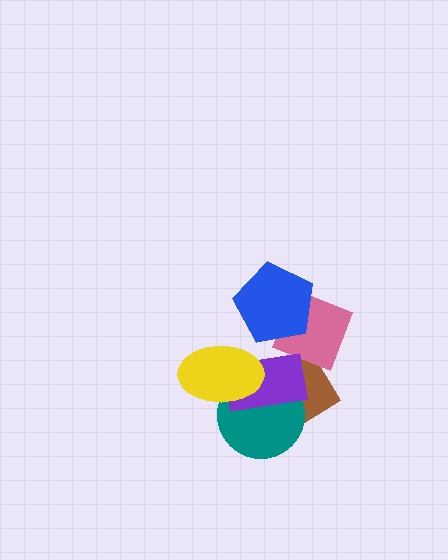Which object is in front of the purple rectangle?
The yellow ellipse is in front of the purple rectangle.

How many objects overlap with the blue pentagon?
1 object overlaps with the blue pentagon.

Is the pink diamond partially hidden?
Yes, it is partially covered by another shape.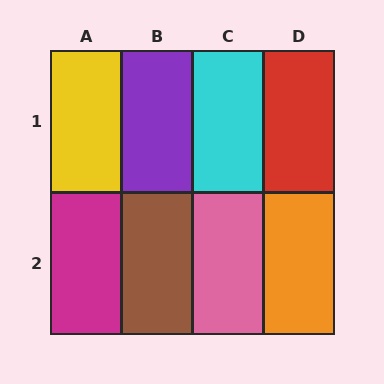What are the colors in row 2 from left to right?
Magenta, brown, pink, orange.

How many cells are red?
1 cell is red.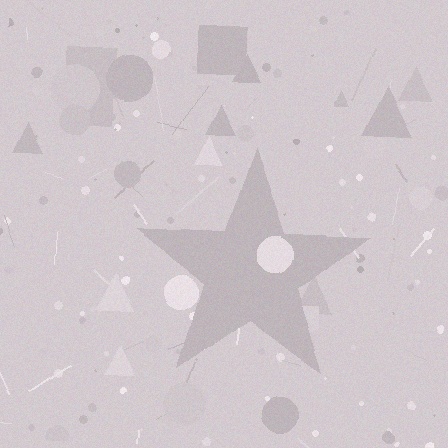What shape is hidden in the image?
A star is hidden in the image.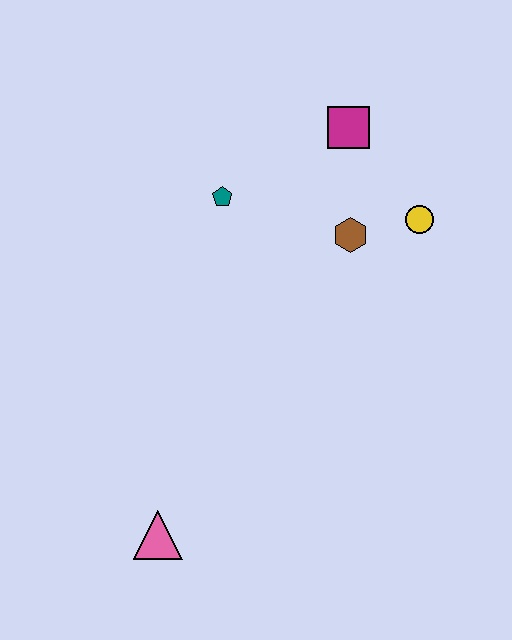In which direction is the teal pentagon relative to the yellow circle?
The teal pentagon is to the left of the yellow circle.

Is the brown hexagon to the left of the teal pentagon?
No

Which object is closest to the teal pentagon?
The brown hexagon is closest to the teal pentagon.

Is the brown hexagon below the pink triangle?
No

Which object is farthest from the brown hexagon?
The pink triangle is farthest from the brown hexagon.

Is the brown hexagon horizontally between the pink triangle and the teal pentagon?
No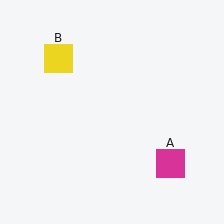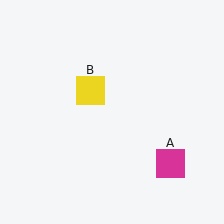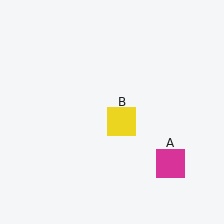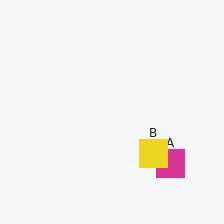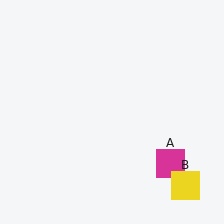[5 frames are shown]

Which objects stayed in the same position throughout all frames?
Magenta square (object A) remained stationary.